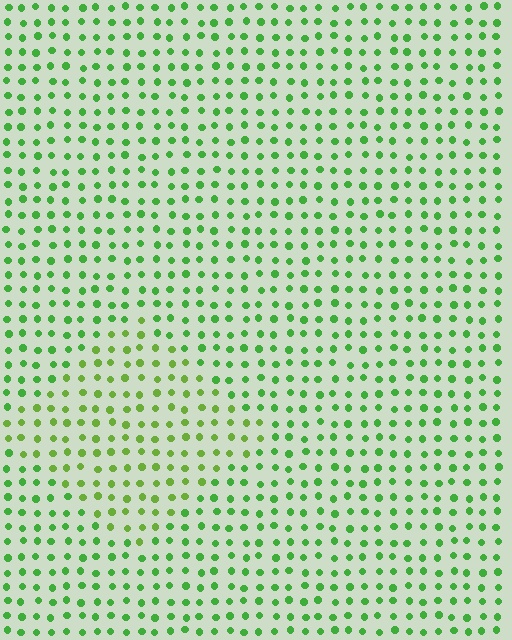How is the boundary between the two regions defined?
The boundary is defined purely by a slight shift in hue (about 23 degrees). Spacing, size, and orientation are identical on both sides.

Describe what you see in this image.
The image is filled with small green elements in a uniform arrangement. A diamond-shaped region is visible where the elements are tinted to a slightly different hue, forming a subtle color boundary.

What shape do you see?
I see a diamond.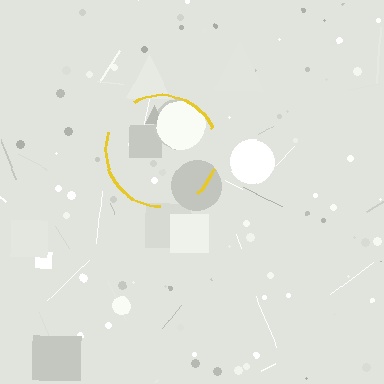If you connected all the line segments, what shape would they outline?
They would outline a circle.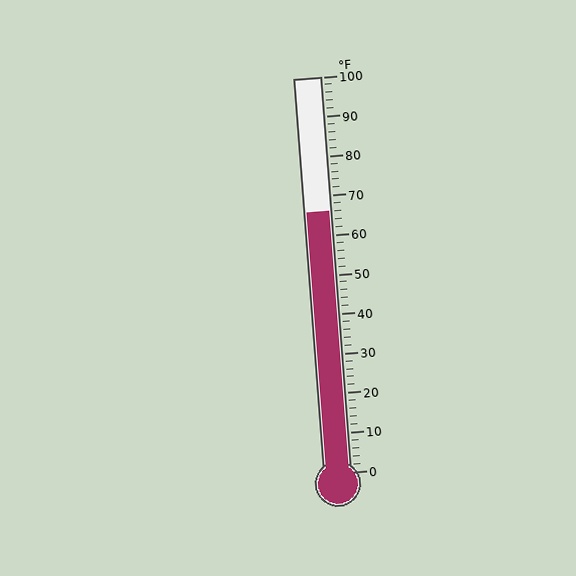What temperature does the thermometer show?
The thermometer shows approximately 66°F.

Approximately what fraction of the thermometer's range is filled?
The thermometer is filled to approximately 65% of its range.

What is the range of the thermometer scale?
The thermometer scale ranges from 0°F to 100°F.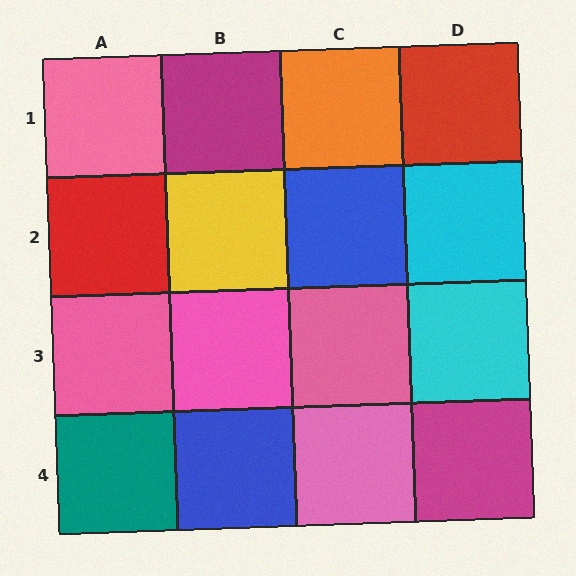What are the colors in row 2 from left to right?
Red, yellow, blue, cyan.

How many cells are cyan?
2 cells are cyan.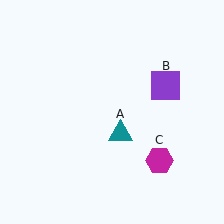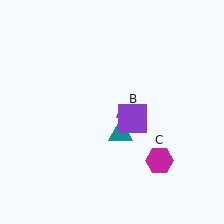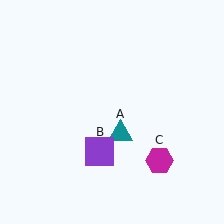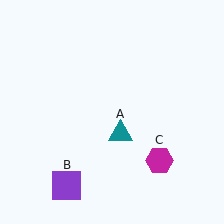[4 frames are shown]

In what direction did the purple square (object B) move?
The purple square (object B) moved down and to the left.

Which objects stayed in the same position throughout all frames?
Teal triangle (object A) and magenta hexagon (object C) remained stationary.